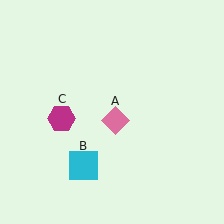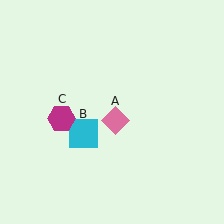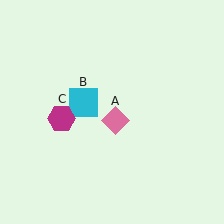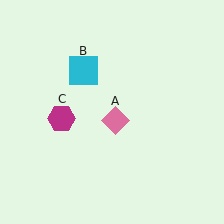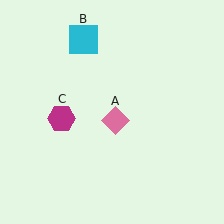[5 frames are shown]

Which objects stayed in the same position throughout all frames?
Pink diamond (object A) and magenta hexagon (object C) remained stationary.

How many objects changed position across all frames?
1 object changed position: cyan square (object B).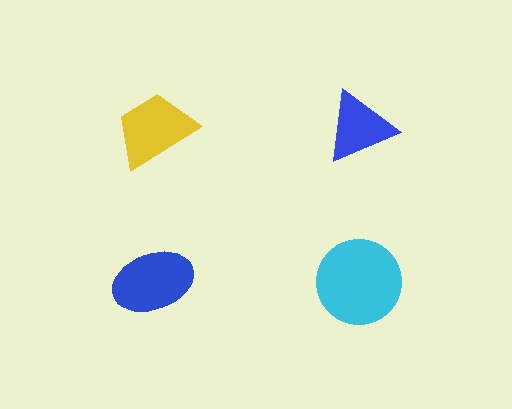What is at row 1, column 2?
A blue triangle.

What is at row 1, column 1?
A yellow trapezoid.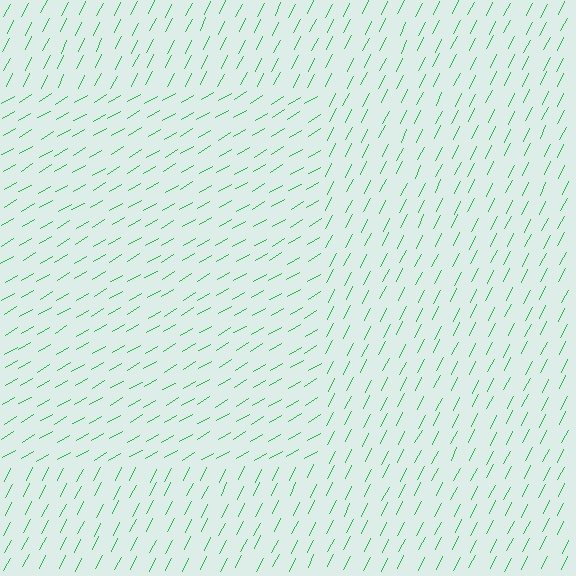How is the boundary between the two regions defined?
The boundary is defined purely by a change in line orientation (approximately 33 degrees difference). All lines are the same color and thickness.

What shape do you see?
I see a rectangle.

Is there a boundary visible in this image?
Yes, there is a texture boundary formed by a change in line orientation.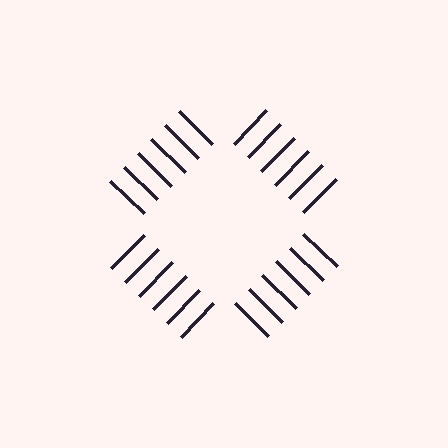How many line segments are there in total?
24 — 6 along each of the 4 edges.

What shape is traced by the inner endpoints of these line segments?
An illusory square — the line segments terminate on its edges but no continuous stroke is drawn.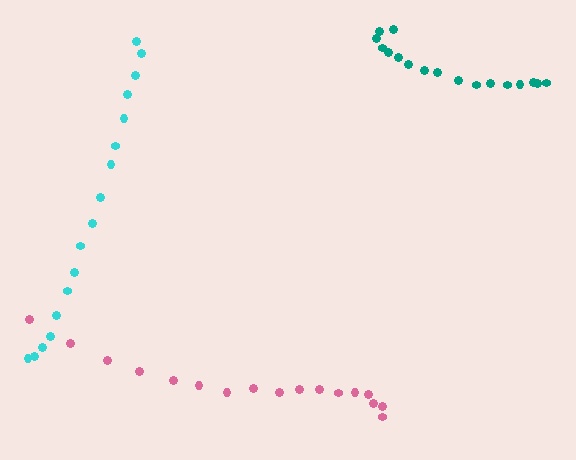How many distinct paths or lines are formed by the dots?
There are 3 distinct paths.